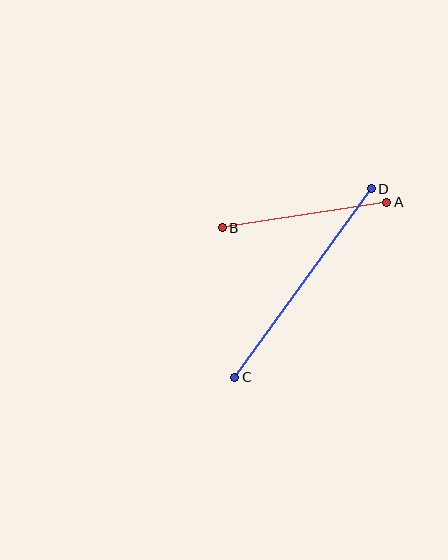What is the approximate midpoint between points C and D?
The midpoint is at approximately (303, 283) pixels.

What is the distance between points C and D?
The distance is approximately 233 pixels.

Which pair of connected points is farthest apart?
Points C and D are farthest apart.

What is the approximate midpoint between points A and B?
The midpoint is at approximately (305, 215) pixels.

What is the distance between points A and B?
The distance is approximately 167 pixels.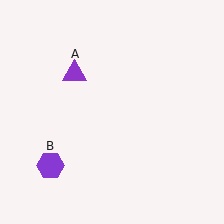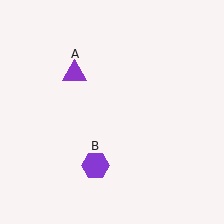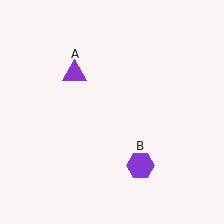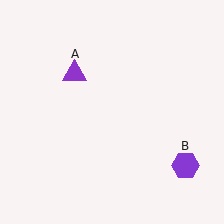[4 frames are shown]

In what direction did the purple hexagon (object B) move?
The purple hexagon (object B) moved right.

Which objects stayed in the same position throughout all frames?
Purple triangle (object A) remained stationary.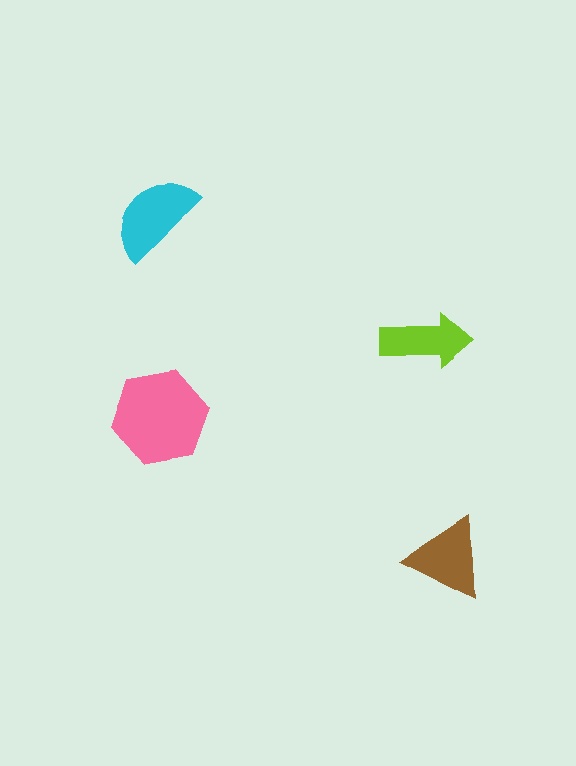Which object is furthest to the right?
The brown triangle is rightmost.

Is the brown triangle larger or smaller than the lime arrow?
Larger.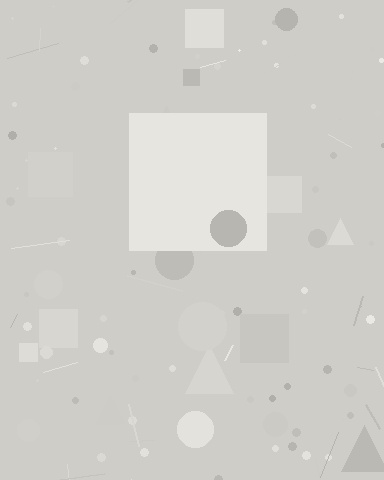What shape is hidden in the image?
A square is hidden in the image.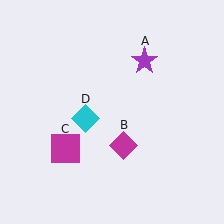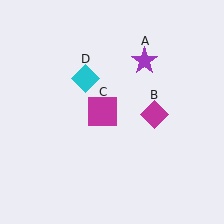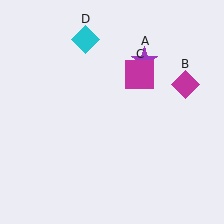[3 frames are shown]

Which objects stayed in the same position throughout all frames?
Purple star (object A) remained stationary.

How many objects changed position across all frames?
3 objects changed position: magenta diamond (object B), magenta square (object C), cyan diamond (object D).